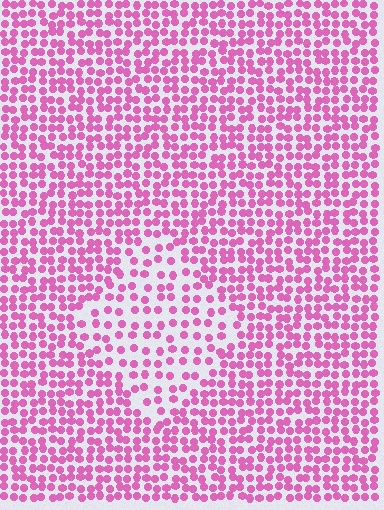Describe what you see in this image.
The image contains small pink elements arranged at two different densities. A diamond-shaped region is visible where the elements are less densely packed than the surrounding area.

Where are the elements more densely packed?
The elements are more densely packed outside the diamond boundary.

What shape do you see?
I see a diamond.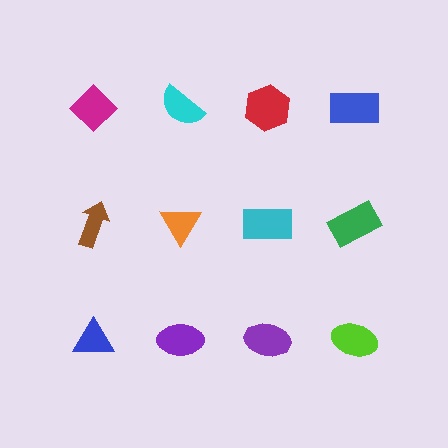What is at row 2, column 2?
An orange triangle.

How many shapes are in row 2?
4 shapes.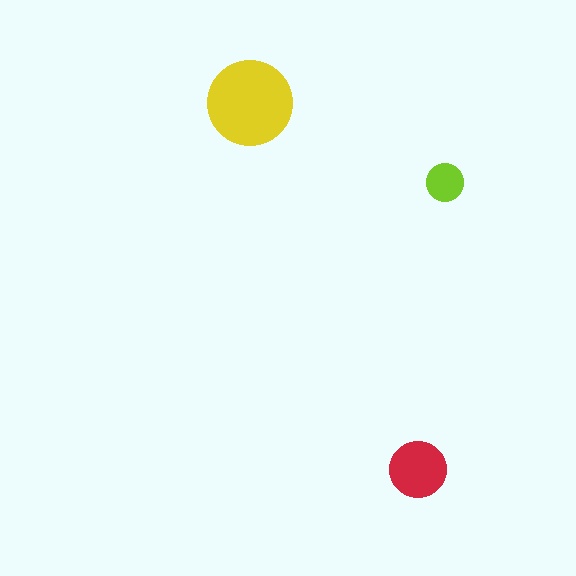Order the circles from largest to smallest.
the yellow one, the red one, the lime one.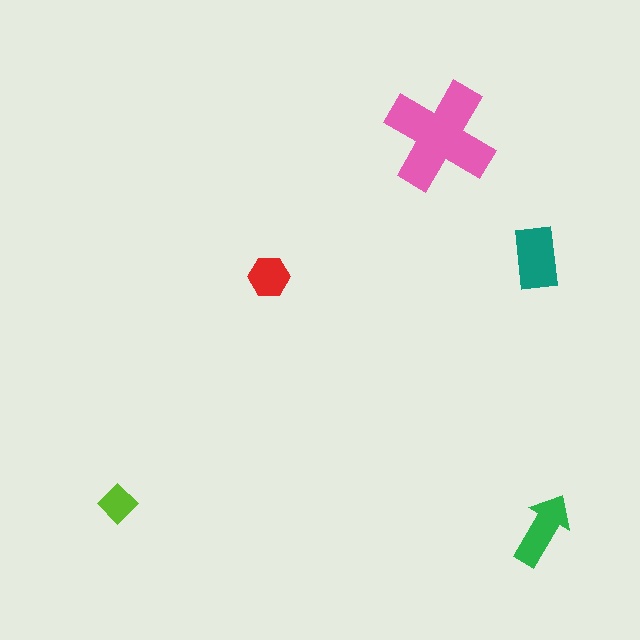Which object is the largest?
The pink cross.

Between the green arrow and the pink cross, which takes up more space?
The pink cross.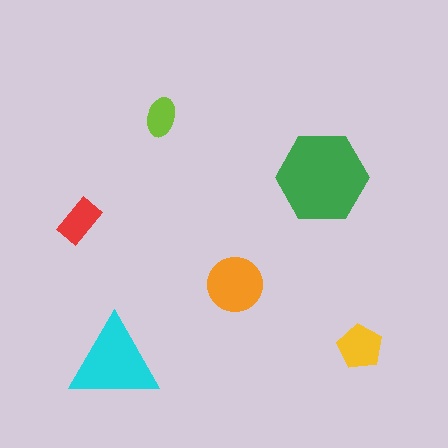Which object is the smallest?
The lime ellipse.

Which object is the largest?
The green hexagon.